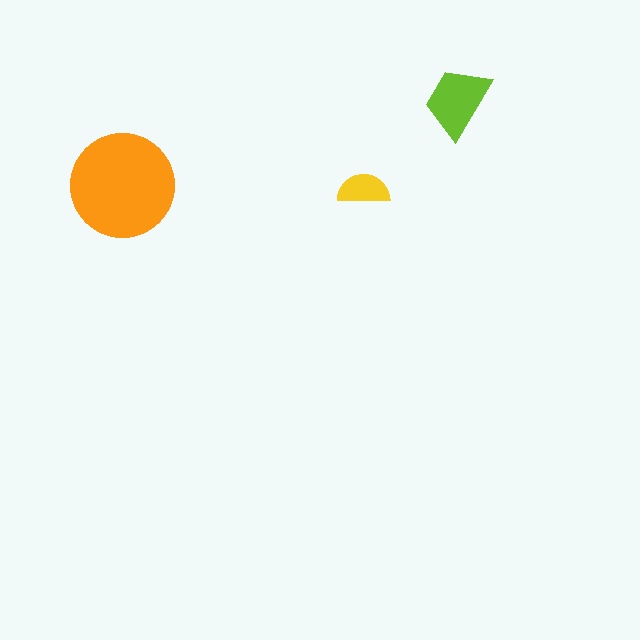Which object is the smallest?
The yellow semicircle.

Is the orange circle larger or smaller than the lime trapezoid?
Larger.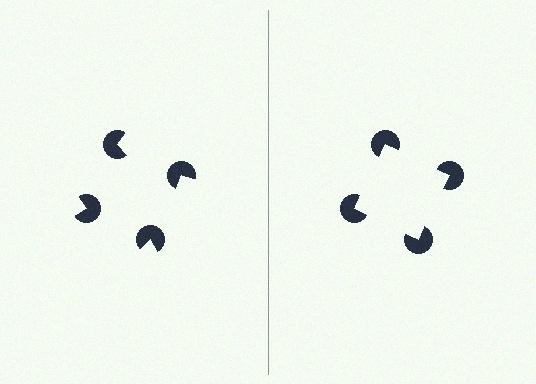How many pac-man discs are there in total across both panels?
8 — 4 on each side.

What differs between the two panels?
The pac-man discs are positioned identically on both sides; only the wedge orientations differ. On the right they align to a square; on the left they are misaligned.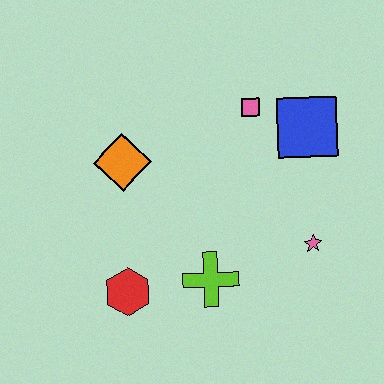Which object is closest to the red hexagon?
The lime cross is closest to the red hexagon.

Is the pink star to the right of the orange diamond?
Yes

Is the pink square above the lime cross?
Yes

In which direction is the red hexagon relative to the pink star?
The red hexagon is to the left of the pink star.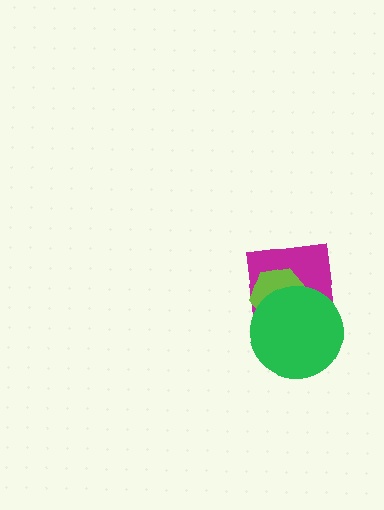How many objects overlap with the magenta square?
2 objects overlap with the magenta square.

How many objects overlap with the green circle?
2 objects overlap with the green circle.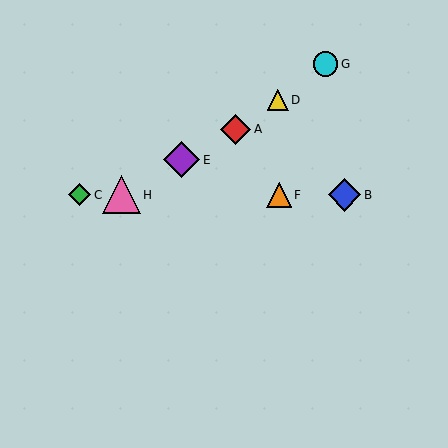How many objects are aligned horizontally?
4 objects (B, C, F, H) are aligned horizontally.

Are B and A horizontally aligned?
No, B is at y≈195 and A is at y≈129.